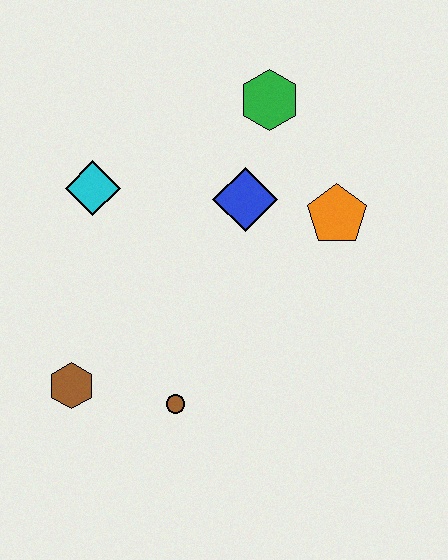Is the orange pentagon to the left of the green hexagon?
No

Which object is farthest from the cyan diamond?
The orange pentagon is farthest from the cyan diamond.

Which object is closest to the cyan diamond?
The blue diamond is closest to the cyan diamond.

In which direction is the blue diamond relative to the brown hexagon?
The blue diamond is above the brown hexagon.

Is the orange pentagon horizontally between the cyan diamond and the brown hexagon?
No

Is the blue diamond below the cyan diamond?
Yes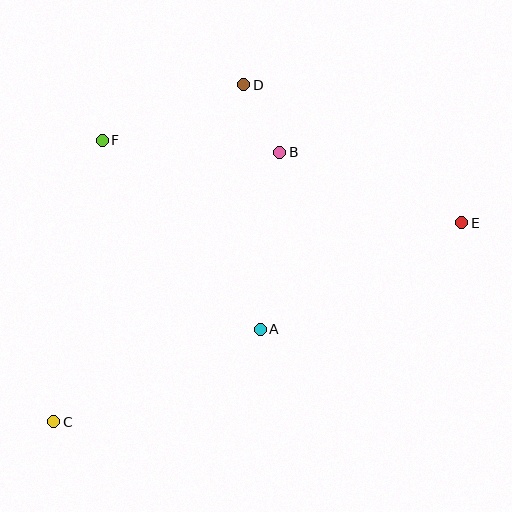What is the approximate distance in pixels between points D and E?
The distance between D and E is approximately 258 pixels.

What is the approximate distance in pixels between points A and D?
The distance between A and D is approximately 245 pixels.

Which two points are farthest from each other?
Points C and E are farthest from each other.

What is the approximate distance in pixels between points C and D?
The distance between C and D is approximately 387 pixels.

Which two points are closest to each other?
Points B and D are closest to each other.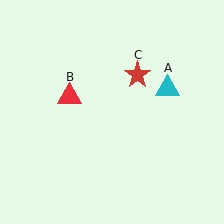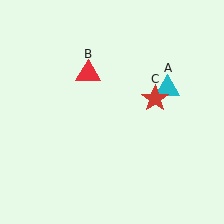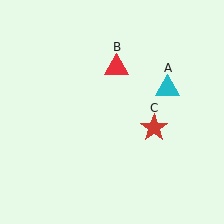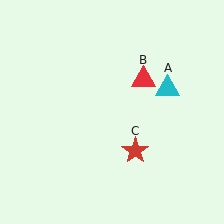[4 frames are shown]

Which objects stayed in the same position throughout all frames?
Cyan triangle (object A) remained stationary.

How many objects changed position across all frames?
2 objects changed position: red triangle (object B), red star (object C).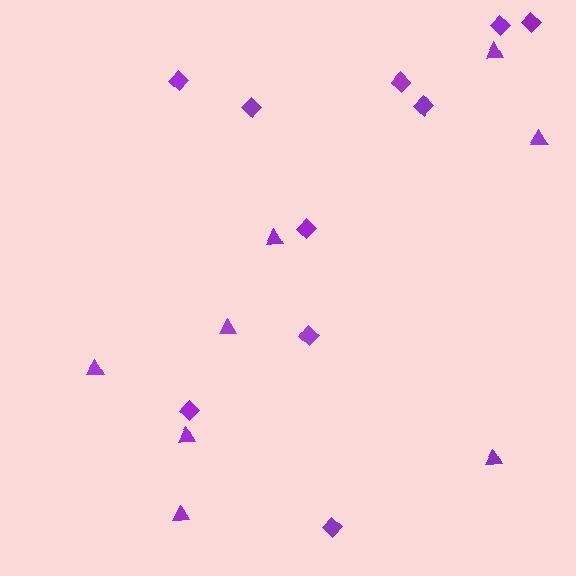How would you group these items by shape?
There are 2 groups: one group of diamonds (10) and one group of triangles (8).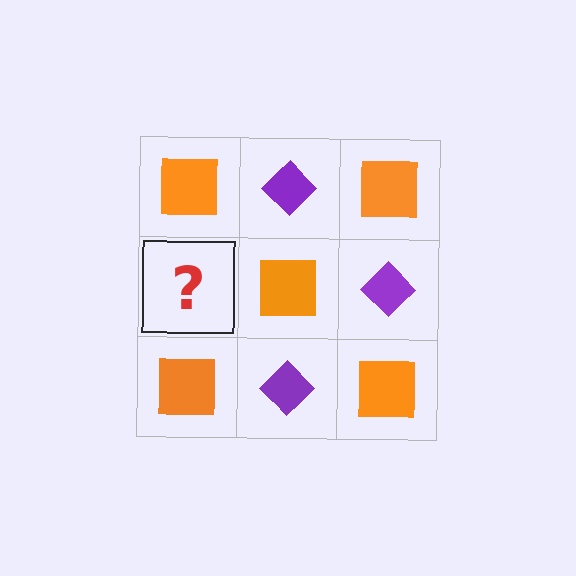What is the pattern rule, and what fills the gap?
The rule is that it alternates orange square and purple diamond in a checkerboard pattern. The gap should be filled with a purple diamond.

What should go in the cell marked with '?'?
The missing cell should contain a purple diamond.